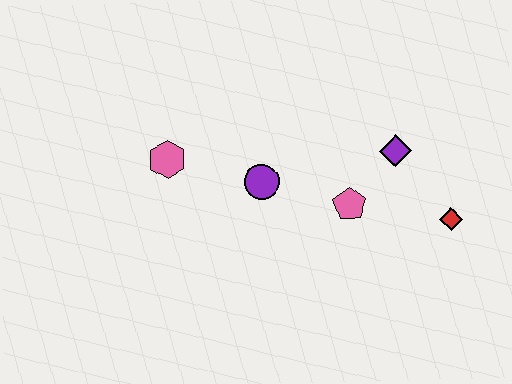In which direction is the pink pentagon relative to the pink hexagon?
The pink pentagon is to the right of the pink hexagon.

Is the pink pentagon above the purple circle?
No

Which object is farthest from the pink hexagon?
The red diamond is farthest from the pink hexagon.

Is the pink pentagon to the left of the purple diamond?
Yes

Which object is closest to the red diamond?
The purple diamond is closest to the red diamond.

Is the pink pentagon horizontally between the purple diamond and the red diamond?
No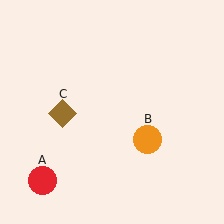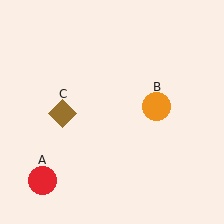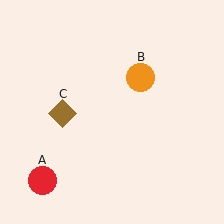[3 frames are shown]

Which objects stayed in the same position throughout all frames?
Red circle (object A) and brown diamond (object C) remained stationary.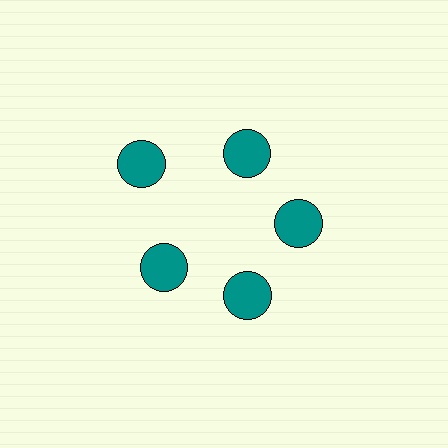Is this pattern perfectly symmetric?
No. The 5 teal circles are arranged in a ring, but one element near the 10 o'clock position is pushed outward from the center, breaking the 5-fold rotational symmetry.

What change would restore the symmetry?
The symmetry would be restored by moving it inward, back onto the ring so that all 5 circles sit at equal angles and equal distance from the center.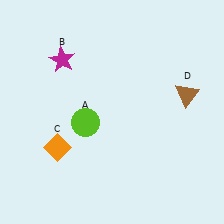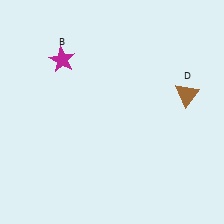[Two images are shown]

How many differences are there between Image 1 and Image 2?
There are 2 differences between the two images.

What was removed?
The orange diamond (C), the lime circle (A) were removed in Image 2.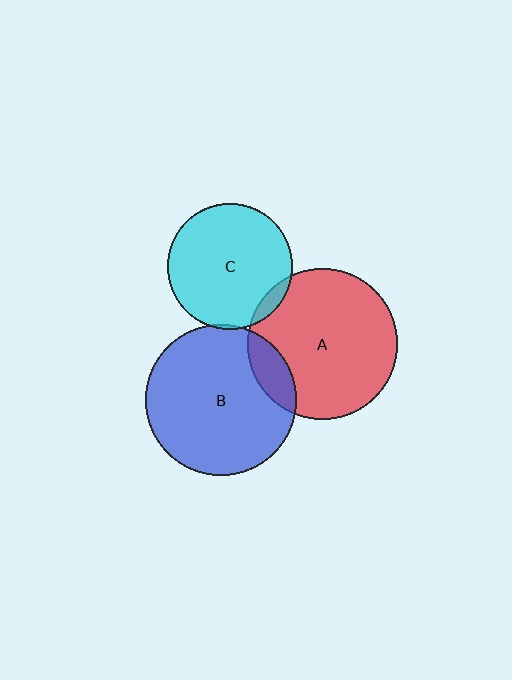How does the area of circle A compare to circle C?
Approximately 1.4 times.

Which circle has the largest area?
Circle B (blue).